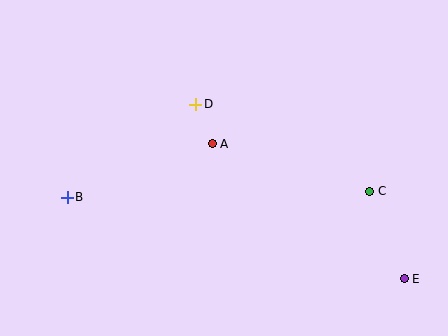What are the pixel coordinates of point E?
Point E is at (404, 279).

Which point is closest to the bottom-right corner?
Point E is closest to the bottom-right corner.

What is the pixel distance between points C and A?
The distance between C and A is 165 pixels.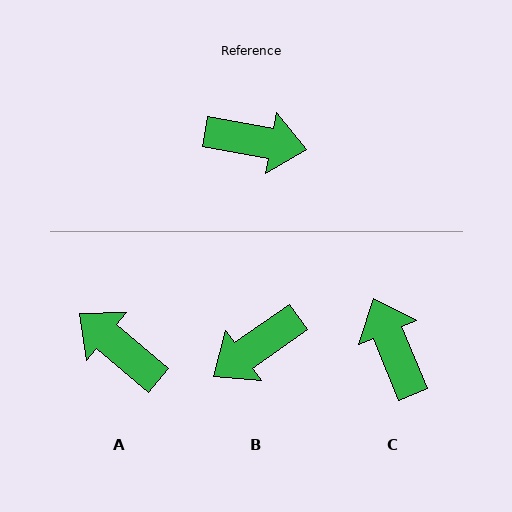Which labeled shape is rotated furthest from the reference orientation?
A, about 150 degrees away.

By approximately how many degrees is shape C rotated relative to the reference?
Approximately 123 degrees counter-clockwise.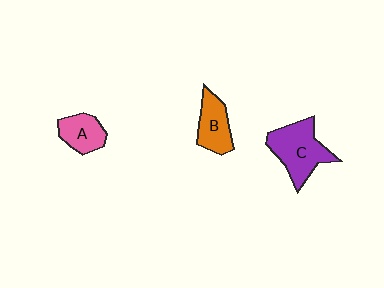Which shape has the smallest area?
Shape A (pink).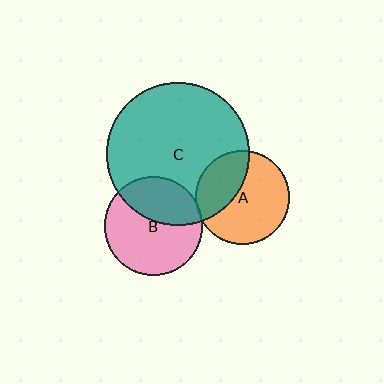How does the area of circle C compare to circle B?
Approximately 2.1 times.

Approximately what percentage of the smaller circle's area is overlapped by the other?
Approximately 35%.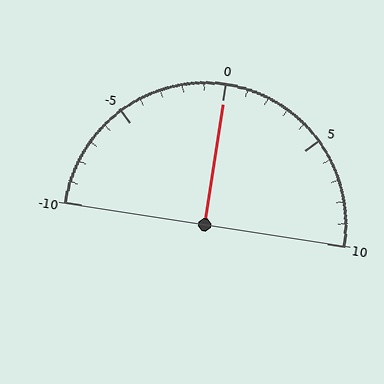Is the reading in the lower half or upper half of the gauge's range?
The reading is in the upper half of the range (-10 to 10).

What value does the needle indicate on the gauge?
The needle indicates approximately 0.